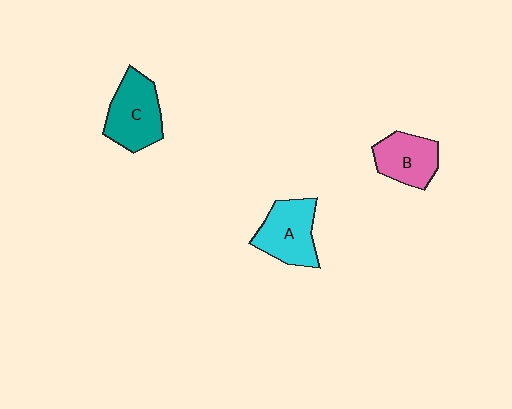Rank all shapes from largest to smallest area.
From largest to smallest: C (teal), A (cyan), B (pink).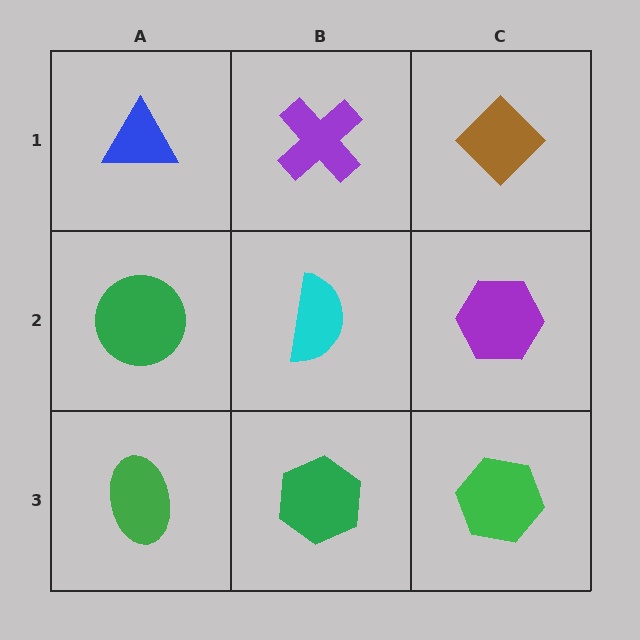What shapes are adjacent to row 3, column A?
A green circle (row 2, column A), a green hexagon (row 3, column B).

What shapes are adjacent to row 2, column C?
A brown diamond (row 1, column C), a green hexagon (row 3, column C), a cyan semicircle (row 2, column B).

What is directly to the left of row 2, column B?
A green circle.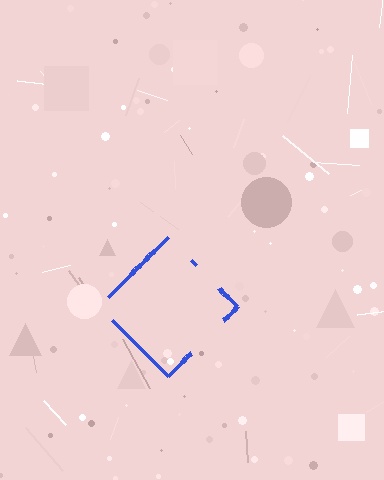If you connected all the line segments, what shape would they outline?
They would outline a diamond.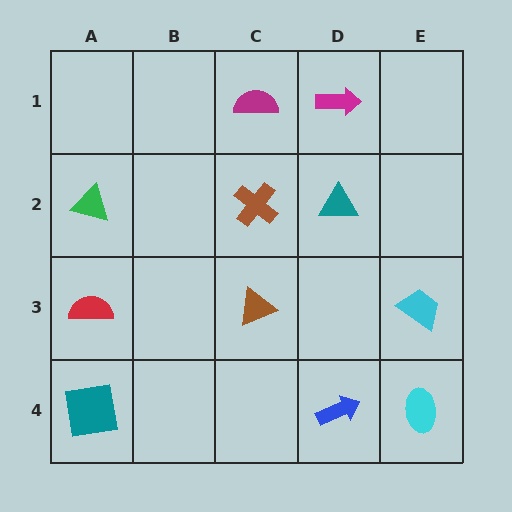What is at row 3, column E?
A cyan trapezoid.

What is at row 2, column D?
A teal triangle.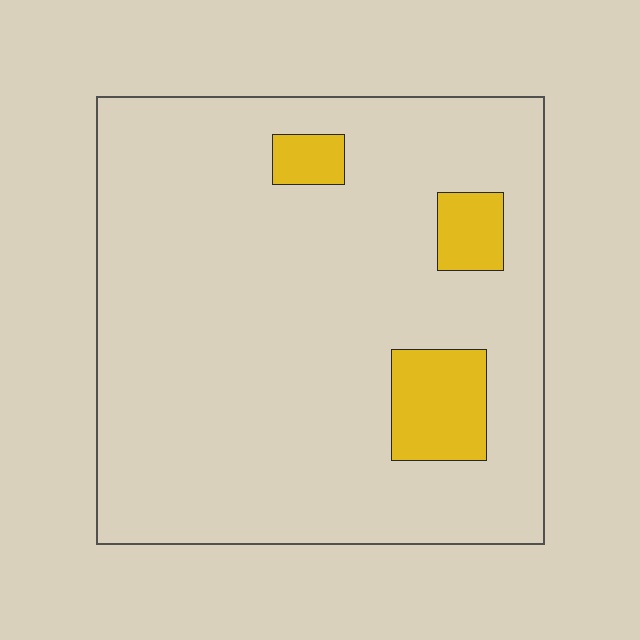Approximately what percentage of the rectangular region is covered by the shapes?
Approximately 10%.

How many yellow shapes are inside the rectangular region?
3.